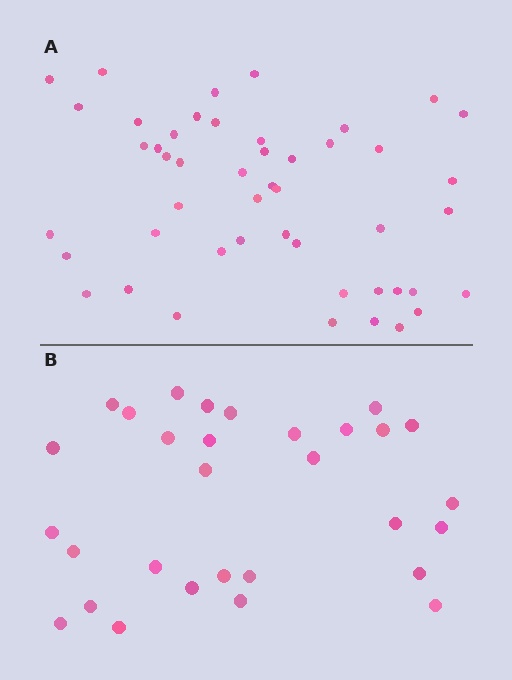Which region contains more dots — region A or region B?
Region A (the top region) has more dots.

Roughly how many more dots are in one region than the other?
Region A has approximately 20 more dots than region B.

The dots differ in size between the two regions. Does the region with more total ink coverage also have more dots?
No. Region B has more total ink coverage because its dots are larger, but region A actually contains more individual dots. Total area can be misleading — the number of items is what matters here.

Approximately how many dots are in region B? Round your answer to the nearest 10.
About 30 dots.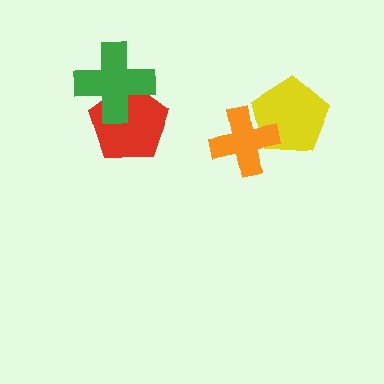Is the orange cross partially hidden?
No, no other shape covers it.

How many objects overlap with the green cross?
1 object overlaps with the green cross.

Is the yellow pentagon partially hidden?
Yes, it is partially covered by another shape.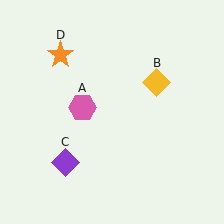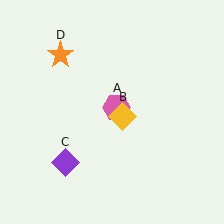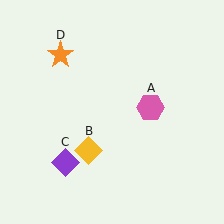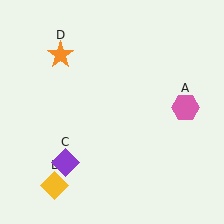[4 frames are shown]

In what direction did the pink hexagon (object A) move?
The pink hexagon (object A) moved right.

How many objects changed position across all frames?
2 objects changed position: pink hexagon (object A), yellow diamond (object B).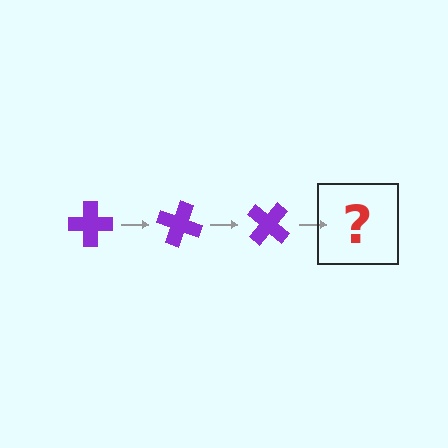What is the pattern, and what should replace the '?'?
The pattern is that the cross rotates 20 degrees each step. The '?' should be a purple cross rotated 60 degrees.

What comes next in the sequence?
The next element should be a purple cross rotated 60 degrees.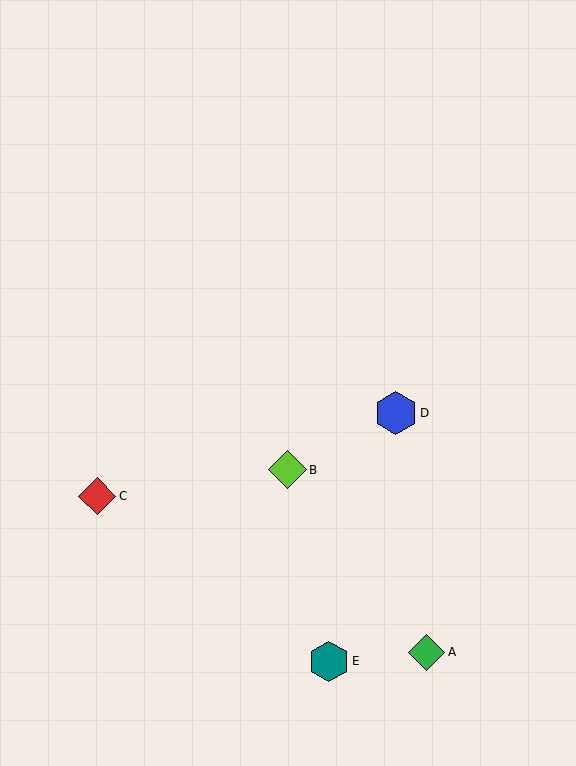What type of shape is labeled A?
Shape A is a green diamond.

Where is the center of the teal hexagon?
The center of the teal hexagon is at (329, 661).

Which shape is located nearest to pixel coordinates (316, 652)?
The teal hexagon (labeled E) at (329, 661) is nearest to that location.